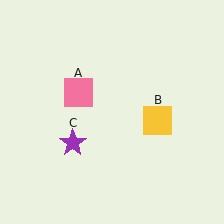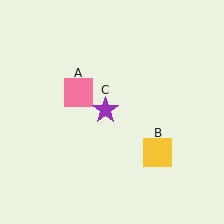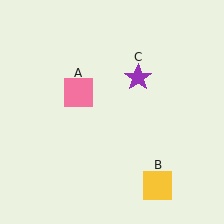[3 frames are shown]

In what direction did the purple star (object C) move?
The purple star (object C) moved up and to the right.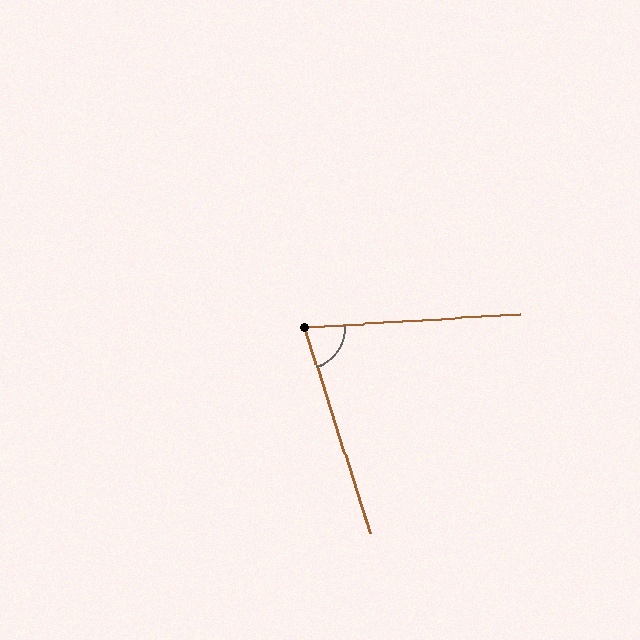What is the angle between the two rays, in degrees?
Approximately 76 degrees.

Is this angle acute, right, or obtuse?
It is acute.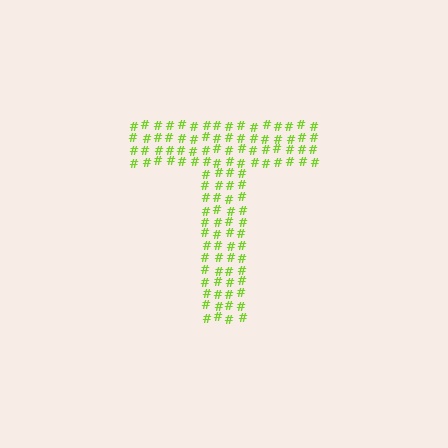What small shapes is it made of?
It is made of small hash symbols.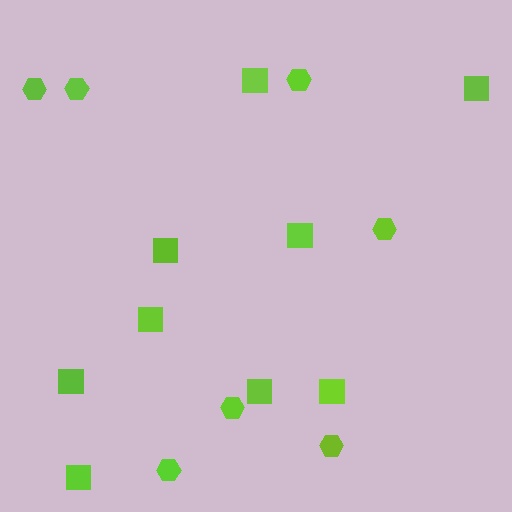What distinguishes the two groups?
There are 2 groups: one group of squares (9) and one group of hexagons (7).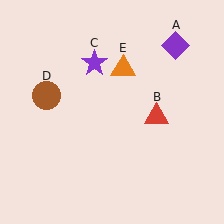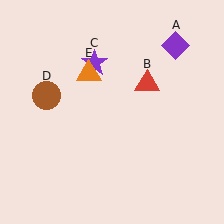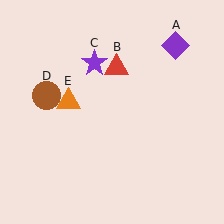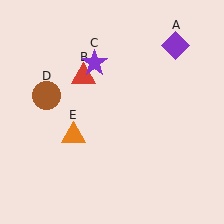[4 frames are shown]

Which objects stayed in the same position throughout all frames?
Purple diamond (object A) and purple star (object C) and brown circle (object D) remained stationary.